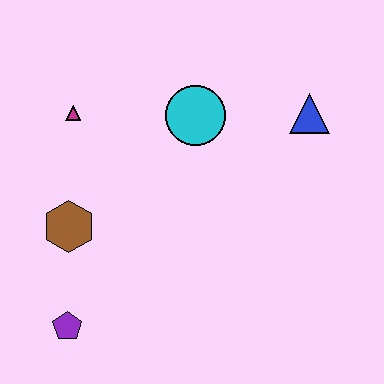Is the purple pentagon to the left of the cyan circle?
Yes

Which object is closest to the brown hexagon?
The purple pentagon is closest to the brown hexagon.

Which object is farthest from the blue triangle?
The purple pentagon is farthest from the blue triangle.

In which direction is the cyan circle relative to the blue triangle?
The cyan circle is to the left of the blue triangle.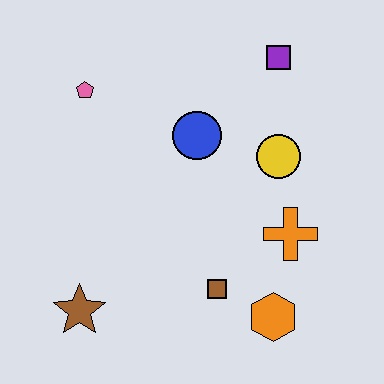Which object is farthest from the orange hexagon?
The pink pentagon is farthest from the orange hexagon.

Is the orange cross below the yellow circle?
Yes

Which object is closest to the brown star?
The brown square is closest to the brown star.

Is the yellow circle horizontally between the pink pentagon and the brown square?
No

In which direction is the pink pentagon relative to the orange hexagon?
The pink pentagon is above the orange hexagon.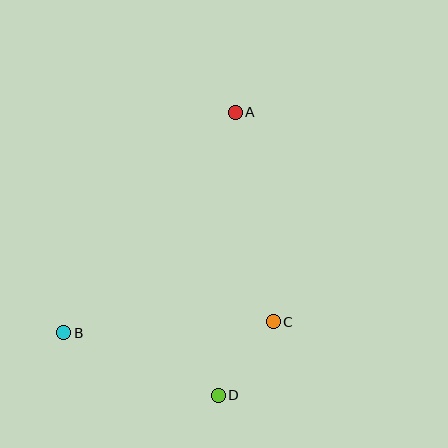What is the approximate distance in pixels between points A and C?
The distance between A and C is approximately 213 pixels.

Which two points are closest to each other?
Points C and D are closest to each other.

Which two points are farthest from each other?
Points A and D are farthest from each other.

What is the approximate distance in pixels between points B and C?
The distance between B and C is approximately 210 pixels.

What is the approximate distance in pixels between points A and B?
The distance between A and B is approximately 279 pixels.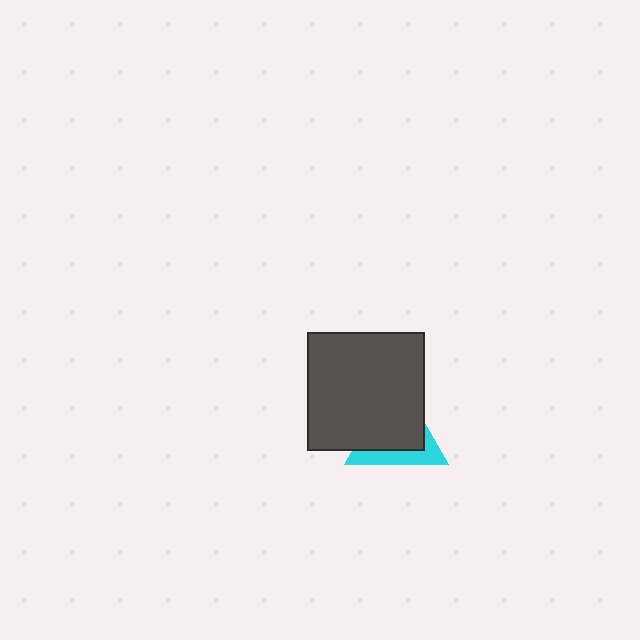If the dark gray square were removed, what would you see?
You would see the complete cyan triangle.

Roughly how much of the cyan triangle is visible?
A small part of it is visible (roughly 33%).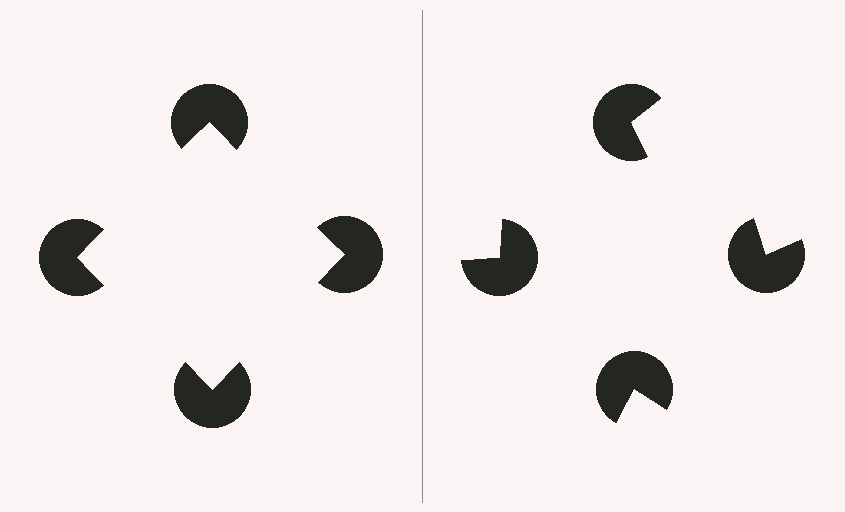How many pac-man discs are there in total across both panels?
8 — 4 on each side.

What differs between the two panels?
The pac-man discs are positioned identically on both sides; only the wedge orientations differ. On the left they align to a square; on the right they are misaligned.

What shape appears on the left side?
An illusory square.